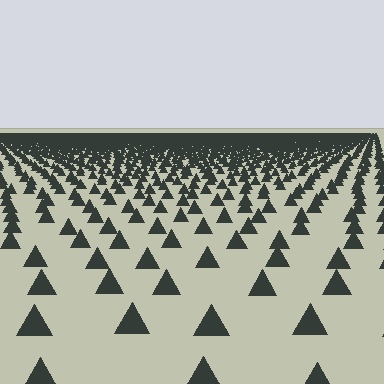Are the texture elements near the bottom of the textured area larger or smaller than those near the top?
Larger. Near the bottom, elements are closer to the viewer and appear at a bigger on-screen size.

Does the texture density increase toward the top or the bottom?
Density increases toward the top.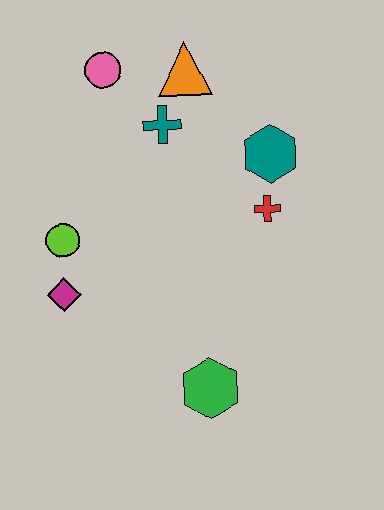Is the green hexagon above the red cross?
No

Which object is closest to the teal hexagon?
The red cross is closest to the teal hexagon.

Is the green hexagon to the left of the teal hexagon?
Yes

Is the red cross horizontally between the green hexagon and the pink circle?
No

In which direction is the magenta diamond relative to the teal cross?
The magenta diamond is below the teal cross.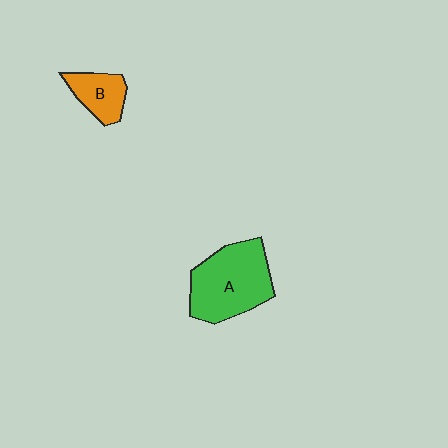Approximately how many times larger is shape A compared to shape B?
Approximately 2.3 times.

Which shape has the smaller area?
Shape B (orange).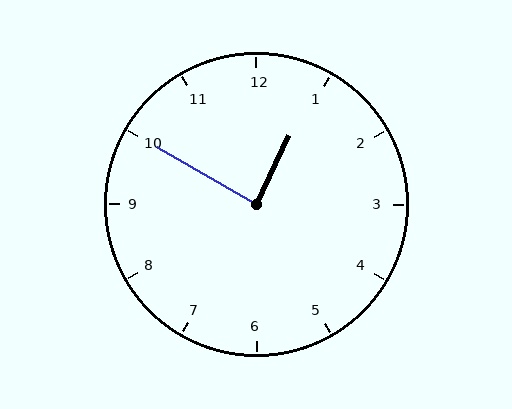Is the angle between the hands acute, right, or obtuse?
It is right.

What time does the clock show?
12:50.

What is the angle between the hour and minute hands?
Approximately 85 degrees.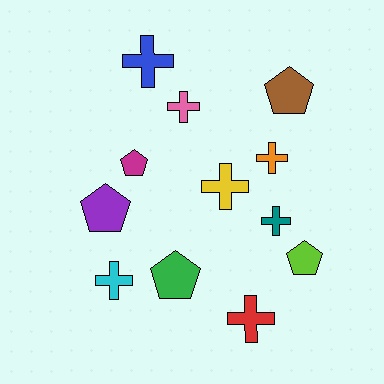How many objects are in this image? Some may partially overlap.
There are 12 objects.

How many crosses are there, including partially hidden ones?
There are 7 crosses.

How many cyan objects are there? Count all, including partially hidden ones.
There is 1 cyan object.